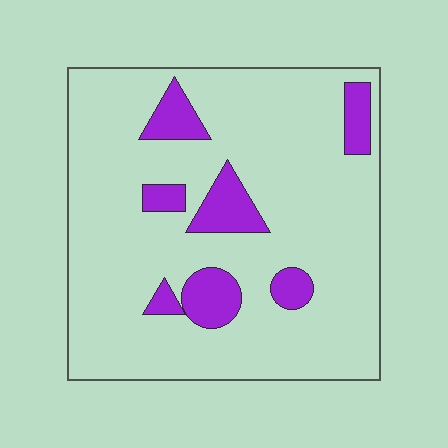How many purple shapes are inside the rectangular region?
7.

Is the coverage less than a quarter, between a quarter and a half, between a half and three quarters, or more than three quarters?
Less than a quarter.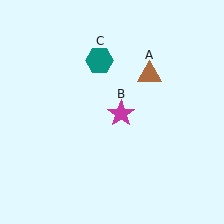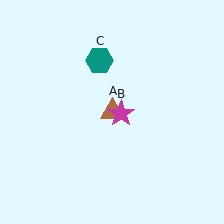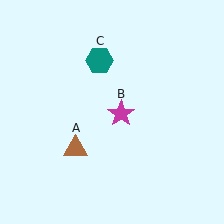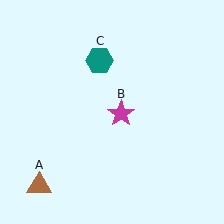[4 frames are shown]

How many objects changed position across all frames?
1 object changed position: brown triangle (object A).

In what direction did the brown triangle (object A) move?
The brown triangle (object A) moved down and to the left.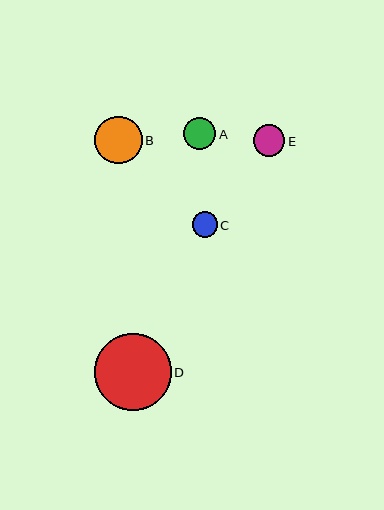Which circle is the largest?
Circle D is the largest with a size of approximately 77 pixels.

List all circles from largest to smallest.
From largest to smallest: D, B, A, E, C.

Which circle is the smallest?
Circle C is the smallest with a size of approximately 25 pixels.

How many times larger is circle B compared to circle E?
Circle B is approximately 1.5 times the size of circle E.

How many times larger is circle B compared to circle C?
Circle B is approximately 1.9 times the size of circle C.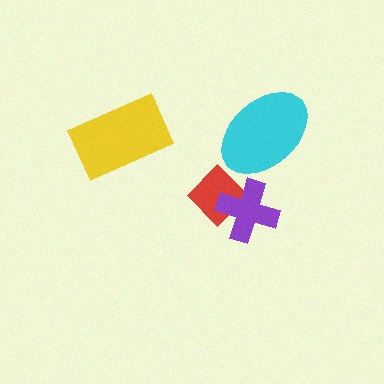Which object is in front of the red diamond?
The purple cross is in front of the red diamond.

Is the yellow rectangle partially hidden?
No, no other shape covers it.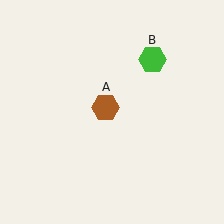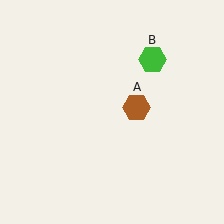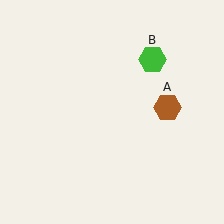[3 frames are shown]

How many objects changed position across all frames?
1 object changed position: brown hexagon (object A).